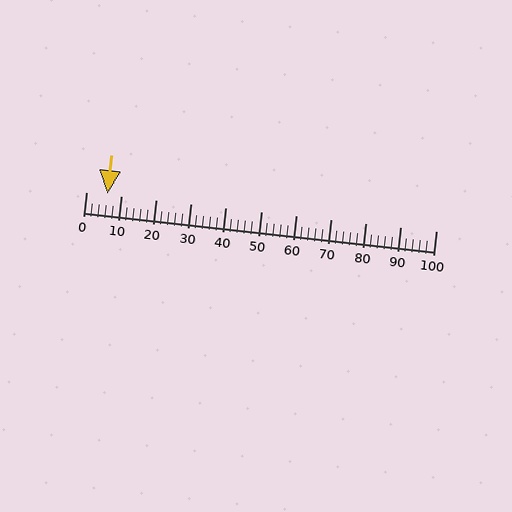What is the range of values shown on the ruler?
The ruler shows values from 0 to 100.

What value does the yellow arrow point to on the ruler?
The yellow arrow points to approximately 6.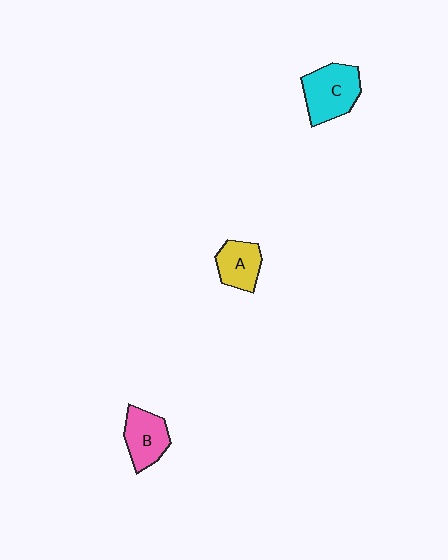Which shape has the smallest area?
Shape A (yellow).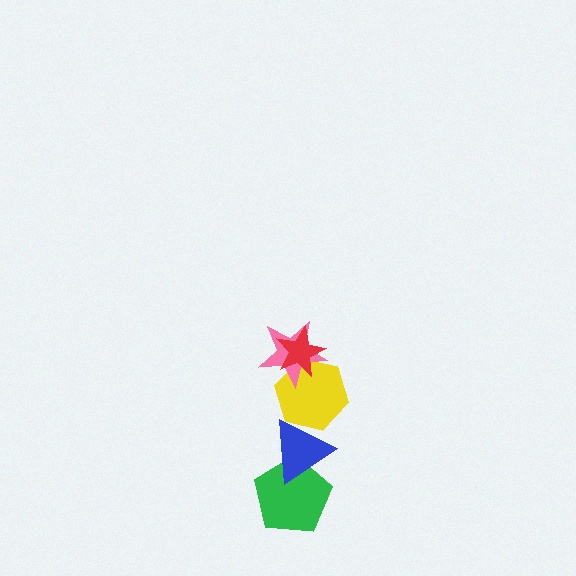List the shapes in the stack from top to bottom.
From top to bottom: the red star, the pink star, the yellow hexagon, the blue triangle, the green pentagon.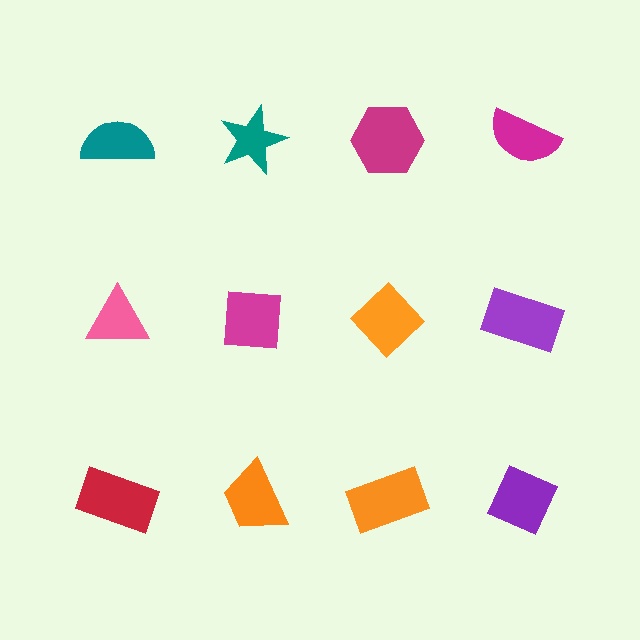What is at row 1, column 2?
A teal star.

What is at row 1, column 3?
A magenta hexagon.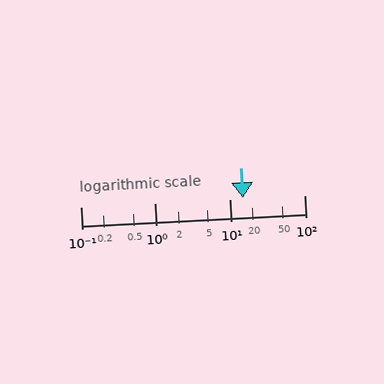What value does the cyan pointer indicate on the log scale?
The pointer indicates approximately 15.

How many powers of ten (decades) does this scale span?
The scale spans 3 decades, from 0.1 to 100.